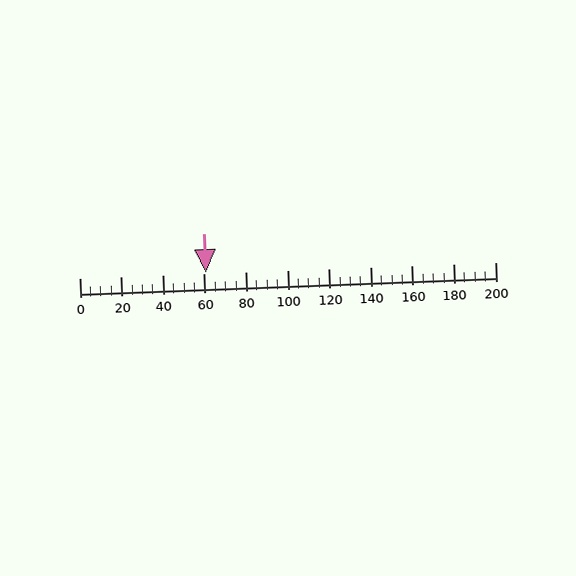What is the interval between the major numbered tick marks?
The major tick marks are spaced 20 units apart.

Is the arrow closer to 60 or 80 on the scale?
The arrow is closer to 60.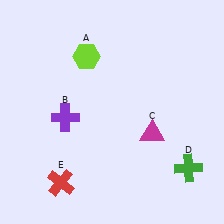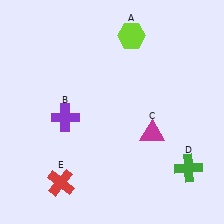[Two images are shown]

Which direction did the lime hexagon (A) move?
The lime hexagon (A) moved right.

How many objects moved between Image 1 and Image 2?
1 object moved between the two images.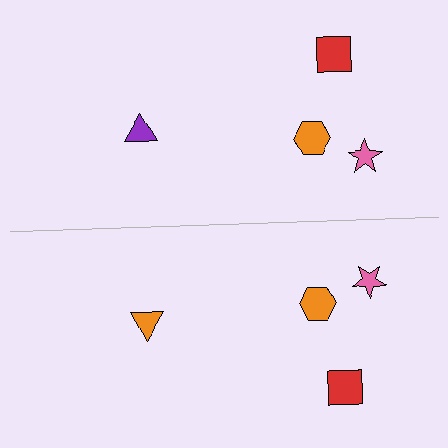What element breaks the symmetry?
The orange triangle on the bottom side breaks the symmetry — its mirror counterpart is purple.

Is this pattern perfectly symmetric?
No, the pattern is not perfectly symmetric. The orange triangle on the bottom side breaks the symmetry — its mirror counterpart is purple.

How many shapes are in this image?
There are 8 shapes in this image.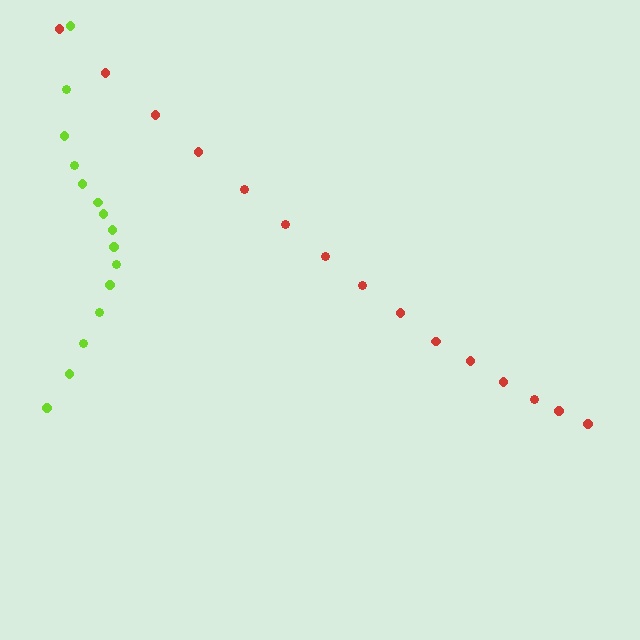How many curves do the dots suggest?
There are 2 distinct paths.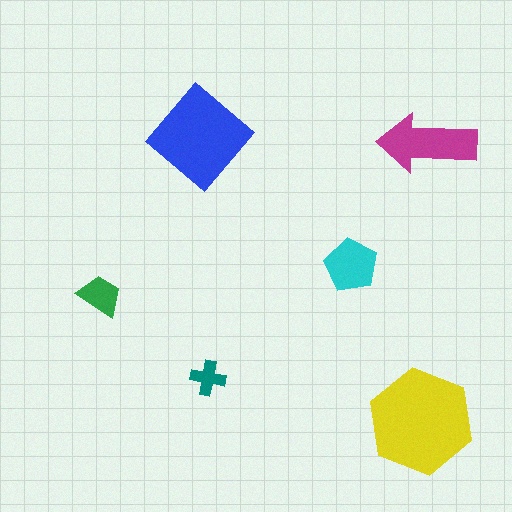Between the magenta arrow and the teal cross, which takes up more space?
The magenta arrow.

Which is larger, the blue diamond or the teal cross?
The blue diamond.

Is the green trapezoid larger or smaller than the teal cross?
Larger.